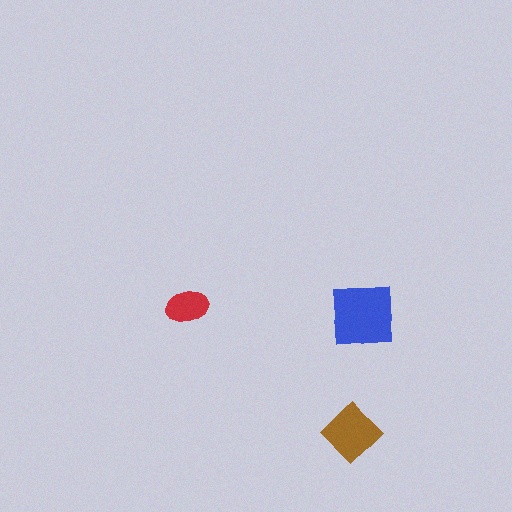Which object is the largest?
The blue square.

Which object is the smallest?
The red ellipse.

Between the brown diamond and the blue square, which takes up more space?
The blue square.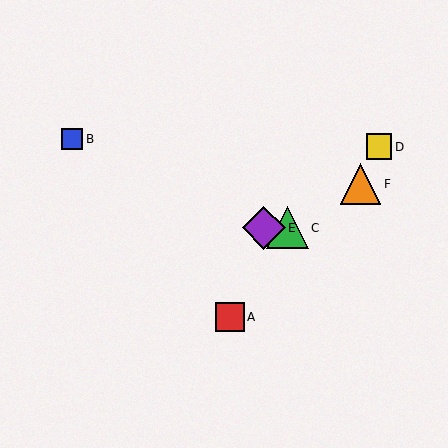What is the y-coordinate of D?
Object D is at y≈147.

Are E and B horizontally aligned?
No, E is at y≈228 and B is at y≈139.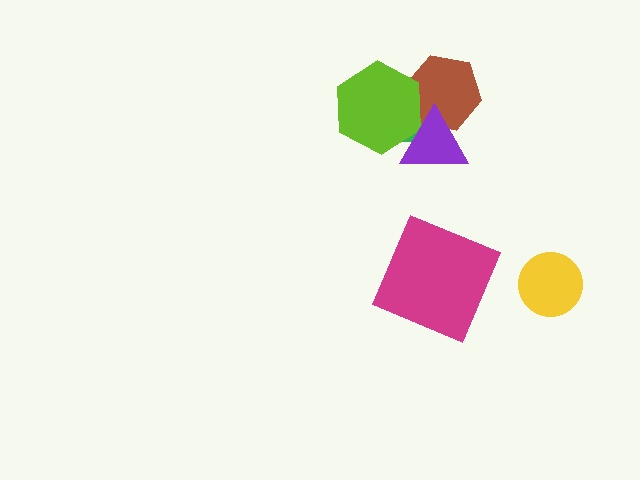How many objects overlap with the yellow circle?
0 objects overlap with the yellow circle.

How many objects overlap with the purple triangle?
3 objects overlap with the purple triangle.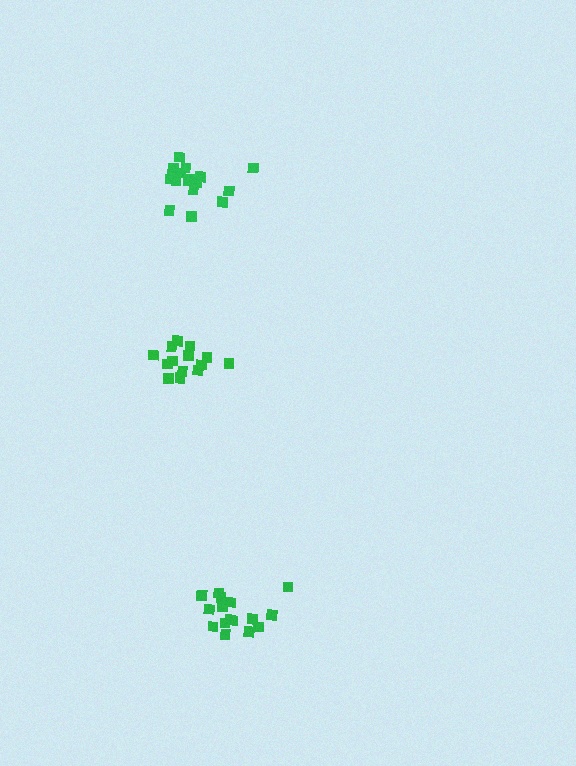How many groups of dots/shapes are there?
There are 3 groups.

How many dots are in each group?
Group 1: 16 dots, Group 2: 16 dots, Group 3: 14 dots (46 total).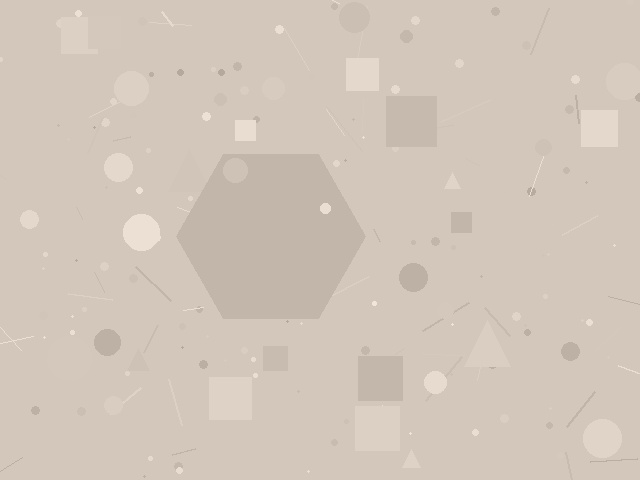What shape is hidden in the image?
A hexagon is hidden in the image.